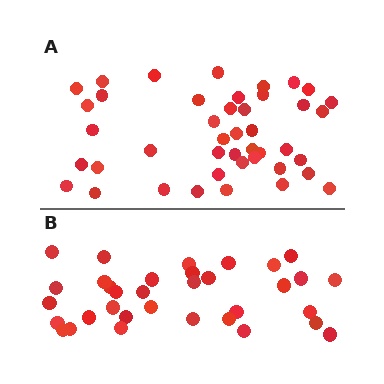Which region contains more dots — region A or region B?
Region A (the top region) has more dots.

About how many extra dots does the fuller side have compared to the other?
Region A has roughly 8 or so more dots than region B.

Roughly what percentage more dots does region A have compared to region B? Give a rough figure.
About 25% more.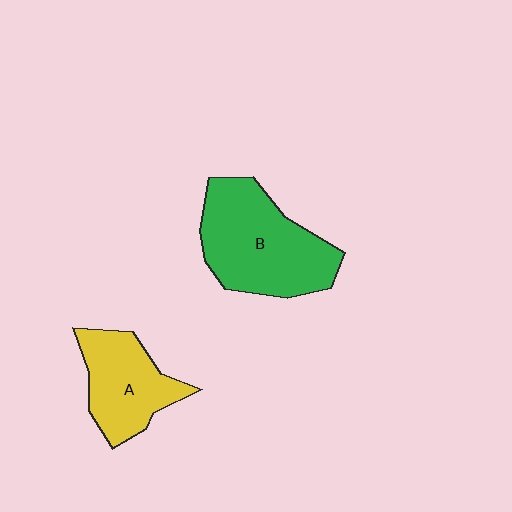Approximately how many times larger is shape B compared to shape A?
Approximately 1.5 times.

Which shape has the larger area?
Shape B (green).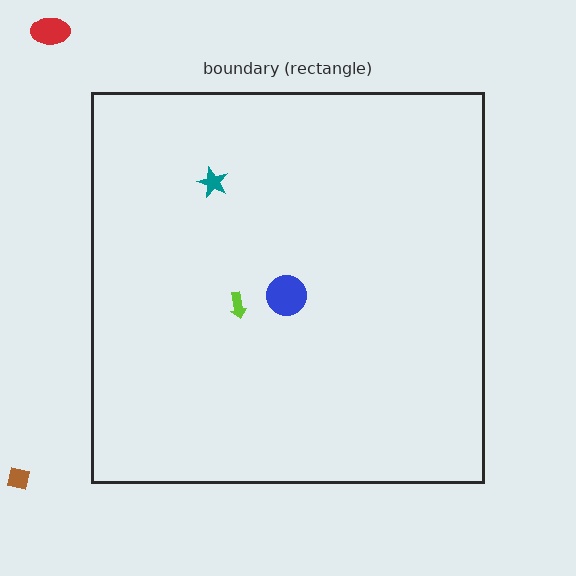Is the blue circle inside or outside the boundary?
Inside.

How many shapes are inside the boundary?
3 inside, 2 outside.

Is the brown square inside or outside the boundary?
Outside.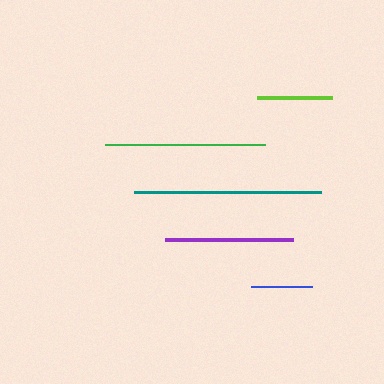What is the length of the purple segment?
The purple segment is approximately 128 pixels long.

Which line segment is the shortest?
The blue line is the shortest at approximately 61 pixels.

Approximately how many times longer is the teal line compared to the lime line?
The teal line is approximately 2.5 times the length of the lime line.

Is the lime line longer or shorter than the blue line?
The lime line is longer than the blue line.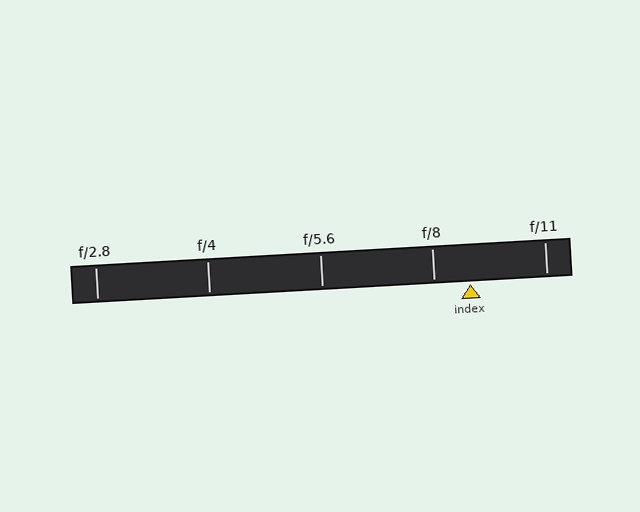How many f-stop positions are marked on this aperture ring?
There are 5 f-stop positions marked.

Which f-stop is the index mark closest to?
The index mark is closest to f/8.